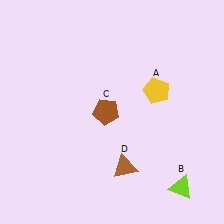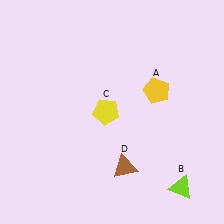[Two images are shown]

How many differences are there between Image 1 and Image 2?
There is 1 difference between the two images.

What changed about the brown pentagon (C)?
In Image 1, C is brown. In Image 2, it changed to yellow.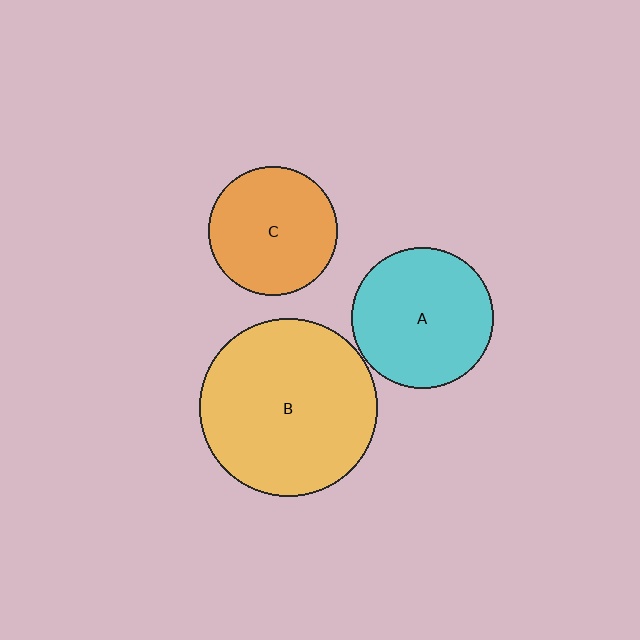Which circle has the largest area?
Circle B (yellow).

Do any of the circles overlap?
No, none of the circles overlap.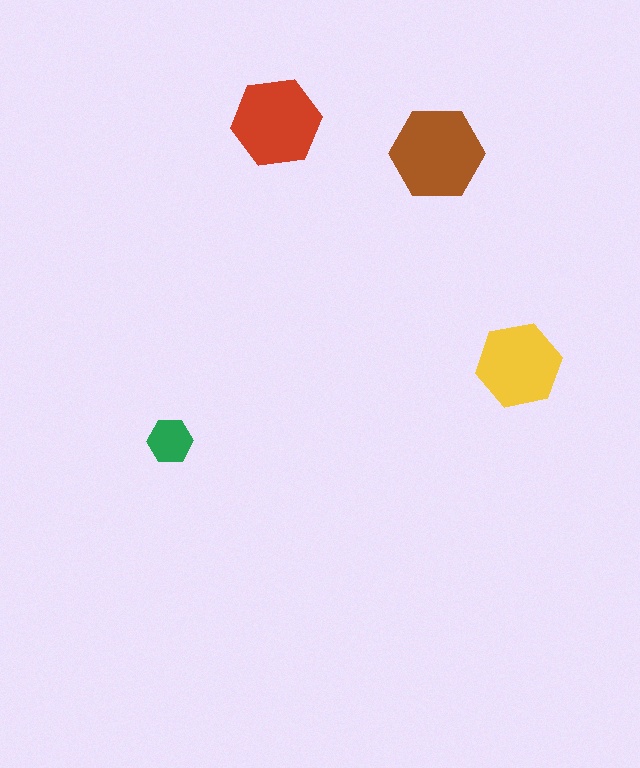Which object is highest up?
The red hexagon is topmost.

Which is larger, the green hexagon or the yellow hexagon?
The yellow one.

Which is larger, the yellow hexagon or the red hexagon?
The red one.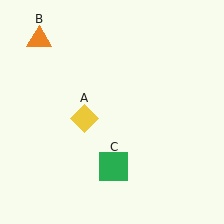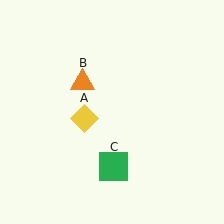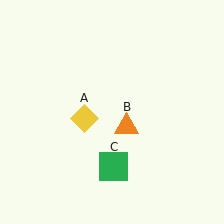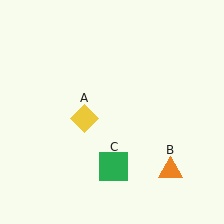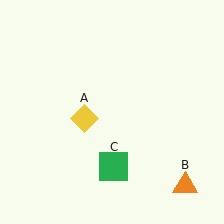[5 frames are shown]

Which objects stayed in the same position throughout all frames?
Yellow diamond (object A) and green square (object C) remained stationary.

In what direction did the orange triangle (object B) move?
The orange triangle (object B) moved down and to the right.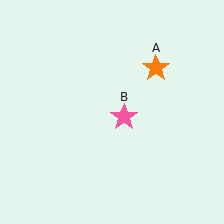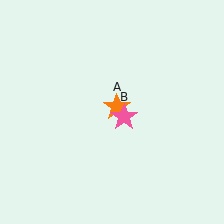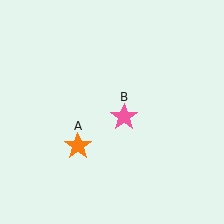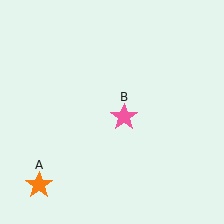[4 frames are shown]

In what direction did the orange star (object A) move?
The orange star (object A) moved down and to the left.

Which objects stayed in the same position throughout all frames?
Pink star (object B) remained stationary.